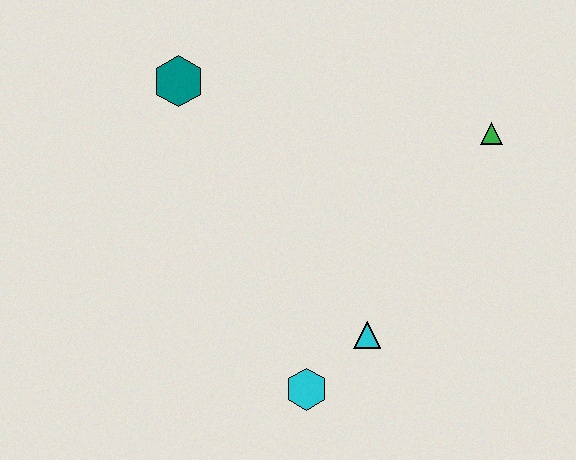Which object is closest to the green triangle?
The cyan triangle is closest to the green triangle.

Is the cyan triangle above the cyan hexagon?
Yes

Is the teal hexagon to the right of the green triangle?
No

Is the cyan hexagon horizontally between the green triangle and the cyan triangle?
No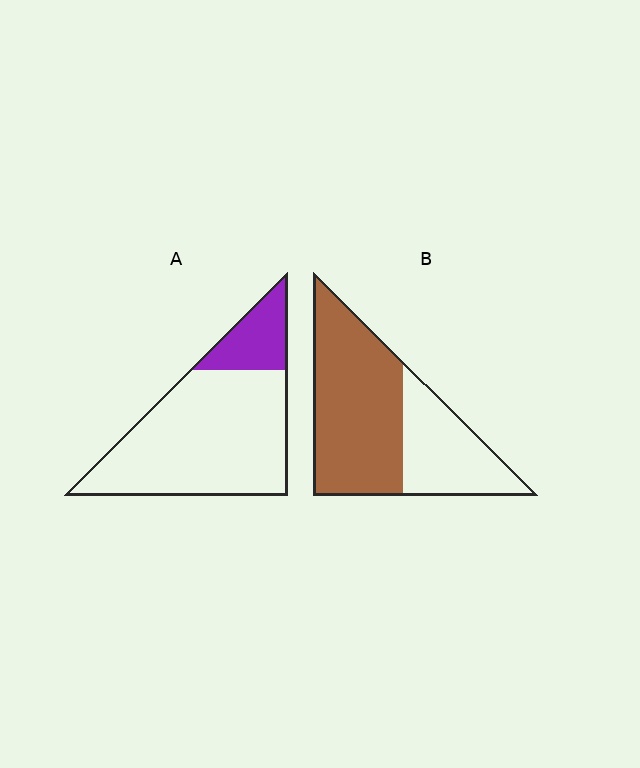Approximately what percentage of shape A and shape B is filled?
A is approximately 20% and B is approximately 65%.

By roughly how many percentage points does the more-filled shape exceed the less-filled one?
By roughly 45 percentage points (B over A).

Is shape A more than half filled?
No.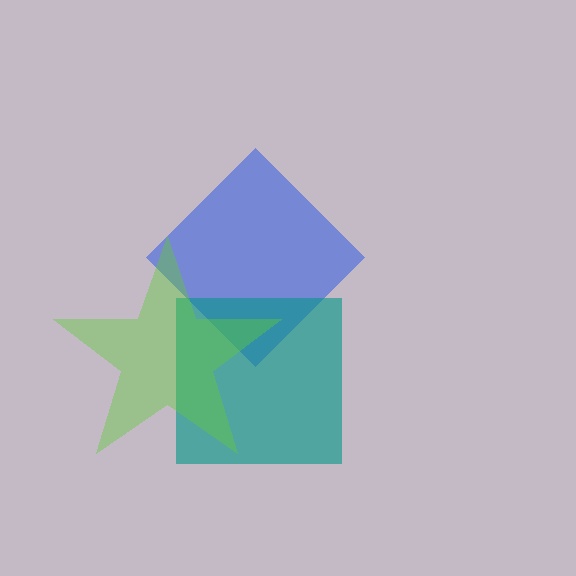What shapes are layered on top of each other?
The layered shapes are: a blue diamond, a teal square, a lime star.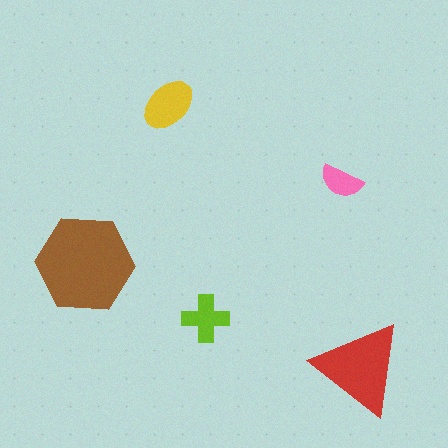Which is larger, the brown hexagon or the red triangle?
The brown hexagon.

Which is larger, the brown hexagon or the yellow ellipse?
The brown hexagon.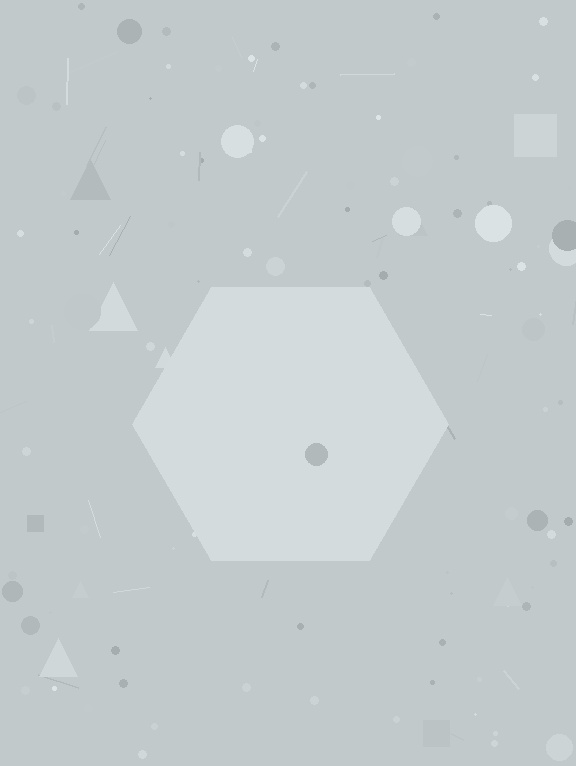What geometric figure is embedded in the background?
A hexagon is embedded in the background.